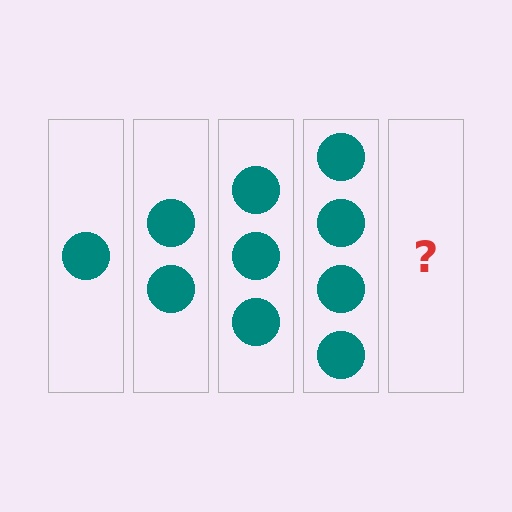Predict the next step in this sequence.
The next step is 5 circles.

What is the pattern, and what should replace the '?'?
The pattern is that each step adds one more circle. The '?' should be 5 circles.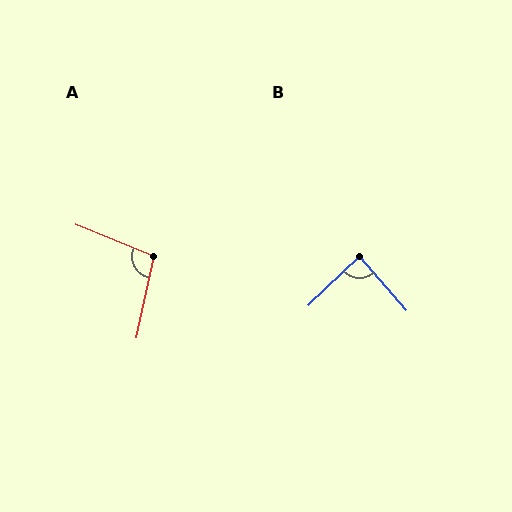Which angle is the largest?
A, at approximately 100 degrees.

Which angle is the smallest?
B, at approximately 87 degrees.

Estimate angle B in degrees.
Approximately 87 degrees.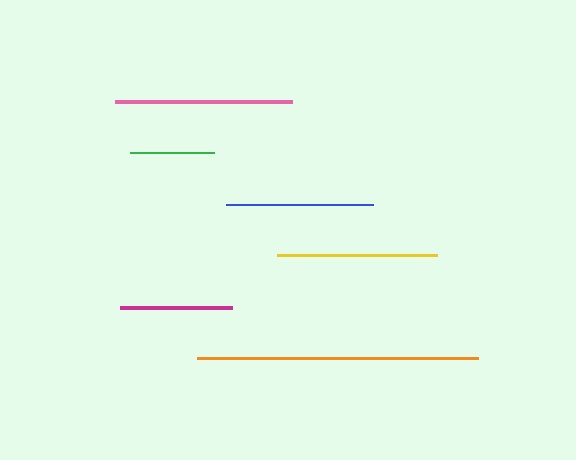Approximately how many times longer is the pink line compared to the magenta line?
The pink line is approximately 1.6 times the length of the magenta line.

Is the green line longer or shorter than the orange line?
The orange line is longer than the green line.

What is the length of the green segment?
The green segment is approximately 83 pixels long.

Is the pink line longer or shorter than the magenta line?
The pink line is longer than the magenta line.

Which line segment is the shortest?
The green line is the shortest at approximately 83 pixels.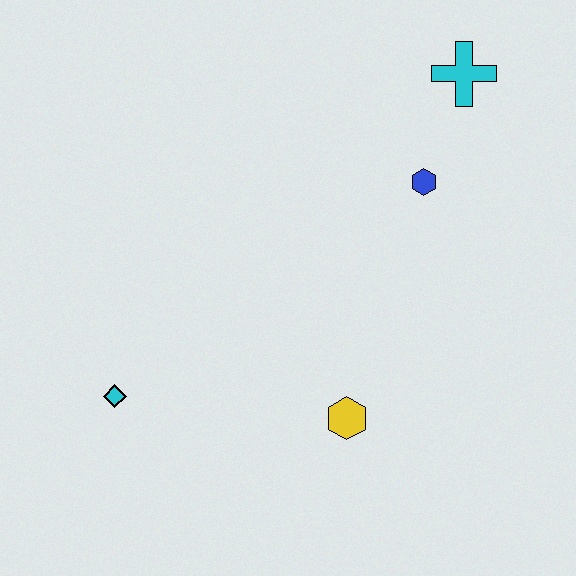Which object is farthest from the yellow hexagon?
The cyan cross is farthest from the yellow hexagon.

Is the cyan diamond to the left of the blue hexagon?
Yes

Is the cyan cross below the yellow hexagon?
No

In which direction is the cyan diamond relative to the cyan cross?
The cyan diamond is to the left of the cyan cross.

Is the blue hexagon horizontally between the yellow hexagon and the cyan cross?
Yes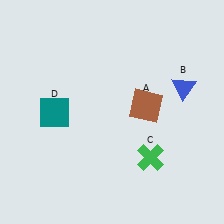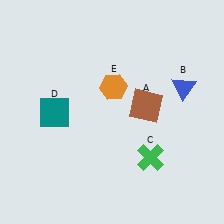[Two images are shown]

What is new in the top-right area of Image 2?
An orange hexagon (E) was added in the top-right area of Image 2.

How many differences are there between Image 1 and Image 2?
There is 1 difference between the two images.